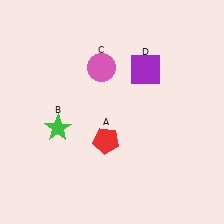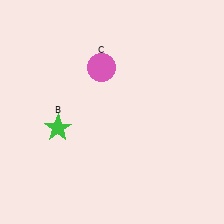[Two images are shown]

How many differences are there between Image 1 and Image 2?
There are 2 differences between the two images.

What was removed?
The purple square (D), the red pentagon (A) were removed in Image 2.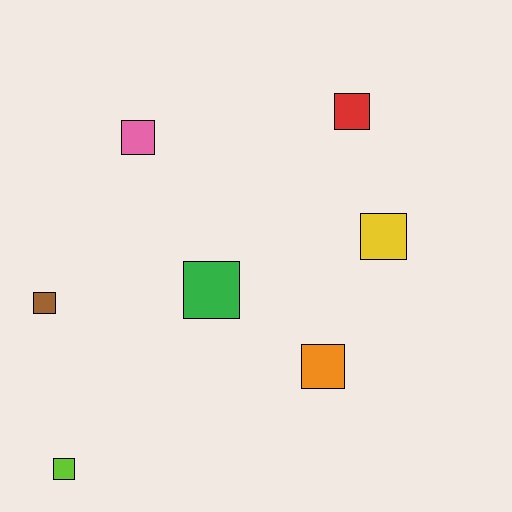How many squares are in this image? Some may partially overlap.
There are 7 squares.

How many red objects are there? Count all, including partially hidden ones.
There is 1 red object.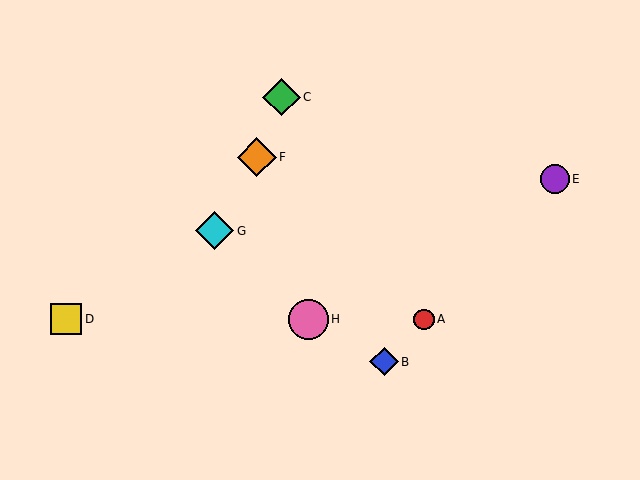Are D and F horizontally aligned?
No, D is at y≈319 and F is at y≈157.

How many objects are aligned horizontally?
3 objects (A, D, H) are aligned horizontally.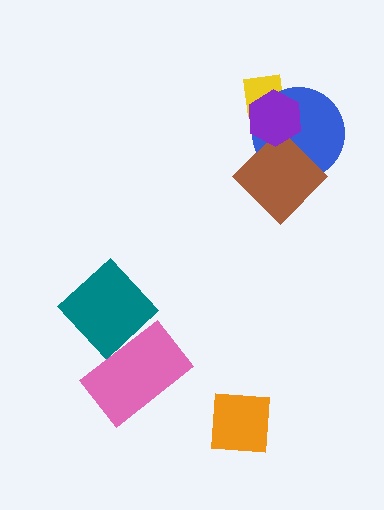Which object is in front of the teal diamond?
The pink rectangle is in front of the teal diamond.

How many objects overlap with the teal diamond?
1 object overlaps with the teal diamond.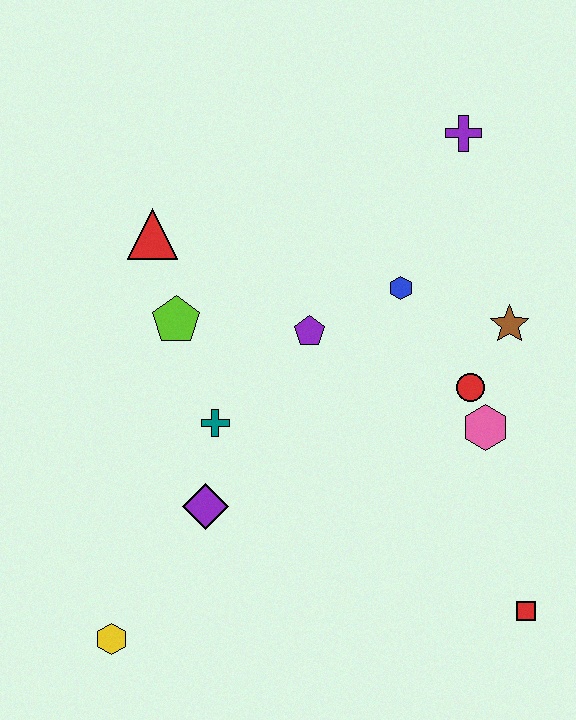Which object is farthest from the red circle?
The yellow hexagon is farthest from the red circle.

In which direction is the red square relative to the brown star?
The red square is below the brown star.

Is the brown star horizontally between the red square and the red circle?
Yes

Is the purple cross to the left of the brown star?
Yes